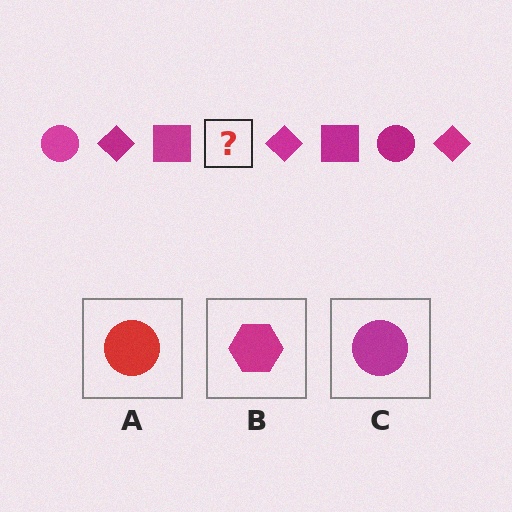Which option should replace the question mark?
Option C.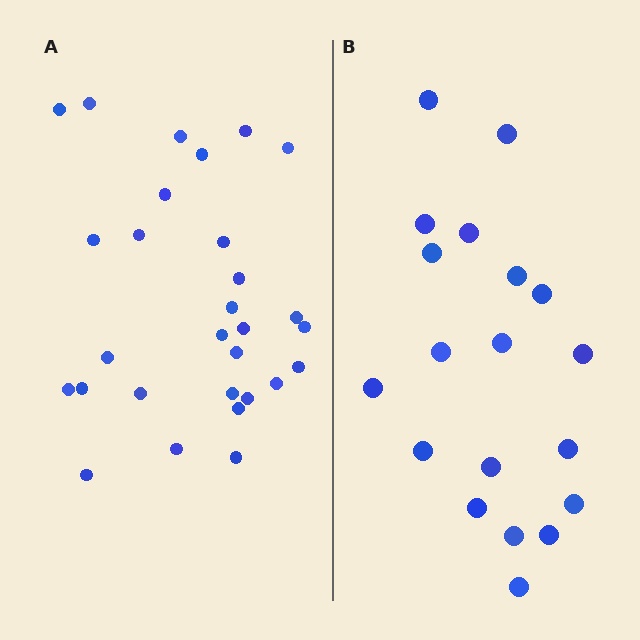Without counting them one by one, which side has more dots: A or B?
Region A (the left region) has more dots.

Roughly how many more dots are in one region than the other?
Region A has roughly 10 or so more dots than region B.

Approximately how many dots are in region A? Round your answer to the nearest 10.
About 30 dots. (The exact count is 29, which rounds to 30.)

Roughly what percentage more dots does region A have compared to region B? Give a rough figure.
About 55% more.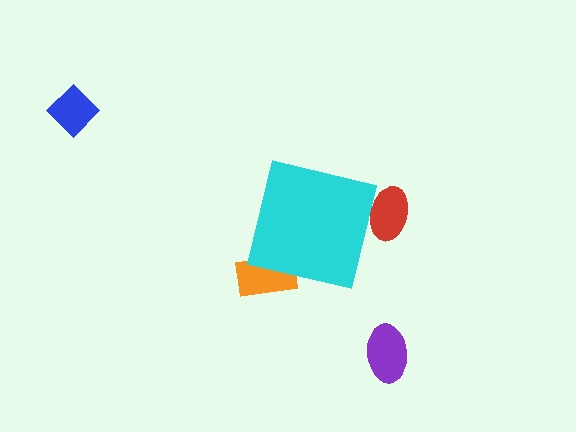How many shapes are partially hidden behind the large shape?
2 shapes are partially hidden.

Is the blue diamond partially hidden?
No, the blue diamond is fully visible.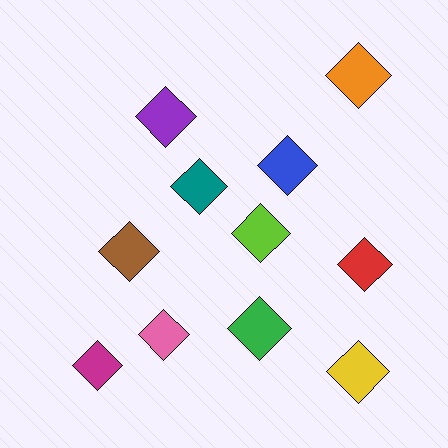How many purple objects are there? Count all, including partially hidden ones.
There is 1 purple object.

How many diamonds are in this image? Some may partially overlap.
There are 11 diamonds.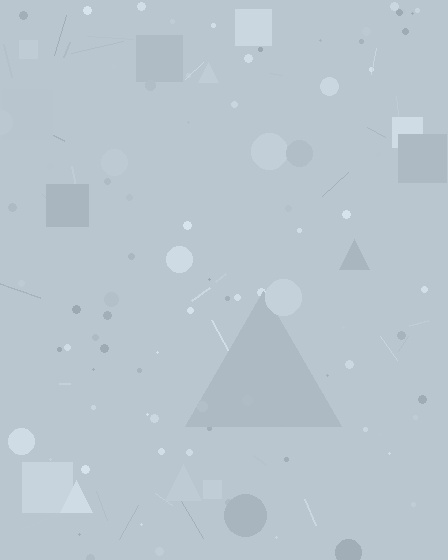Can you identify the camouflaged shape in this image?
The camouflaged shape is a triangle.